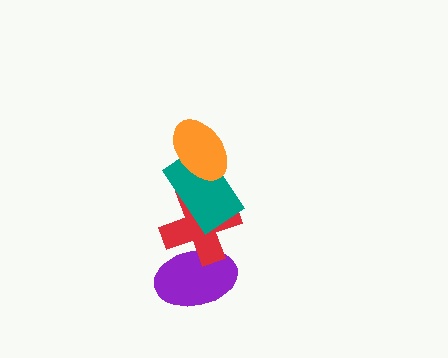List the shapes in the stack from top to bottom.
From top to bottom: the orange ellipse, the teal rectangle, the red cross, the purple ellipse.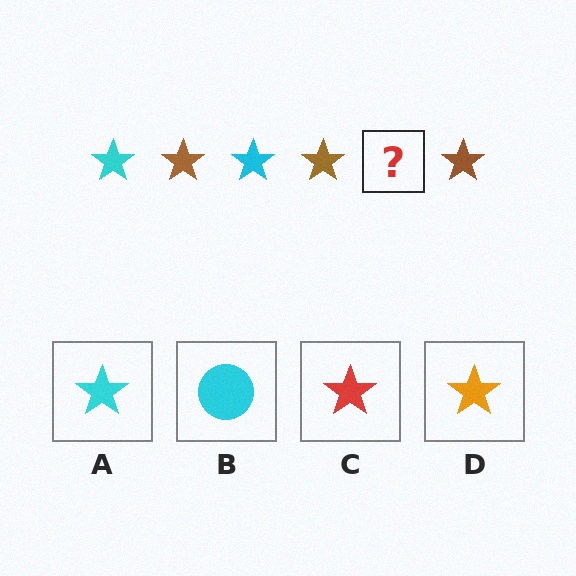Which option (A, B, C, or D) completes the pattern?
A.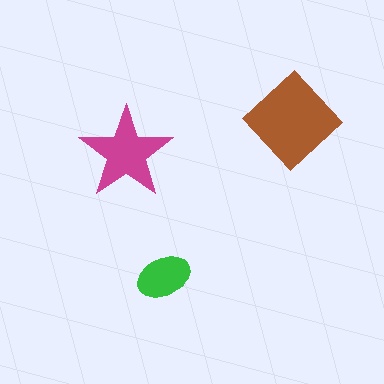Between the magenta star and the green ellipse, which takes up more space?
The magenta star.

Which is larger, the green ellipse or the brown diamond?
The brown diamond.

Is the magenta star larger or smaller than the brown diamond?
Smaller.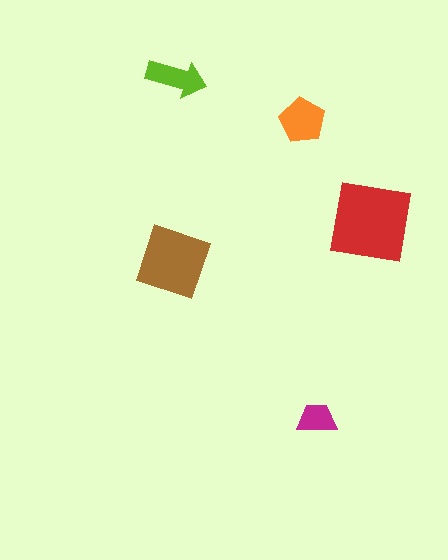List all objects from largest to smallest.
The red square, the brown diamond, the orange pentagon, the lime arrow, the magenta trapezoid.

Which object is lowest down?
The magenta trapezoid is bottommost.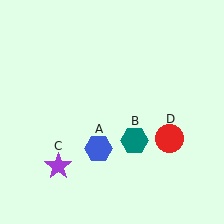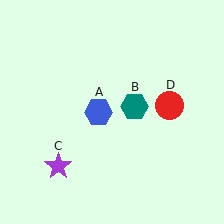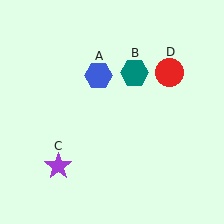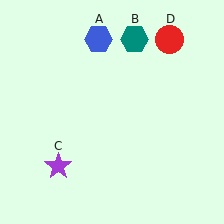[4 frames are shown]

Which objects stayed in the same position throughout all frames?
Purple star (object C) remained stationary.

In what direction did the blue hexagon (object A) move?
The blue hexagon (object A) moved up.